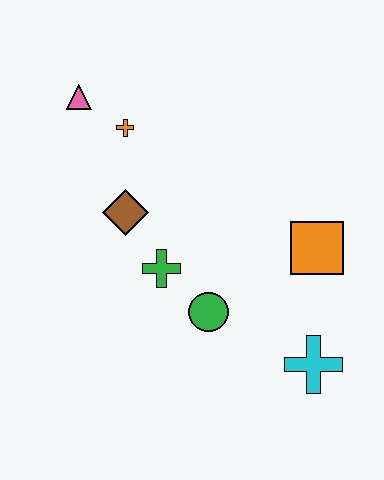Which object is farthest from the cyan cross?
The pink triangle is farthest from the cyan cross.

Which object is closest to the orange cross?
The pink triangle is closest to the orange cross.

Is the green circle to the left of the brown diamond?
No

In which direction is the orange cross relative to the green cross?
The orange cross is above the green cross.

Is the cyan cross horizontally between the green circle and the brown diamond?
No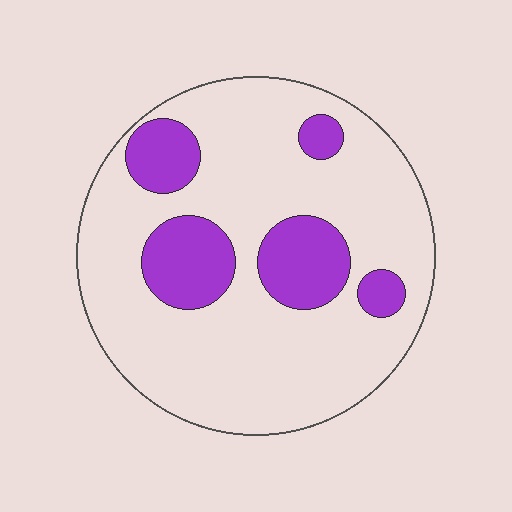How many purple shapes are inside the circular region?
5.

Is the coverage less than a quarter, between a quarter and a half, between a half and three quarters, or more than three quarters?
Less than a quarter.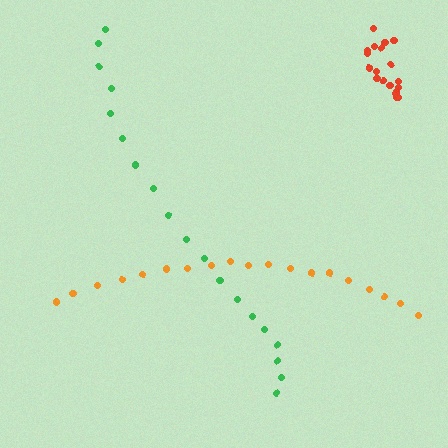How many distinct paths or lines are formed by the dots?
There are 3 distinct paths.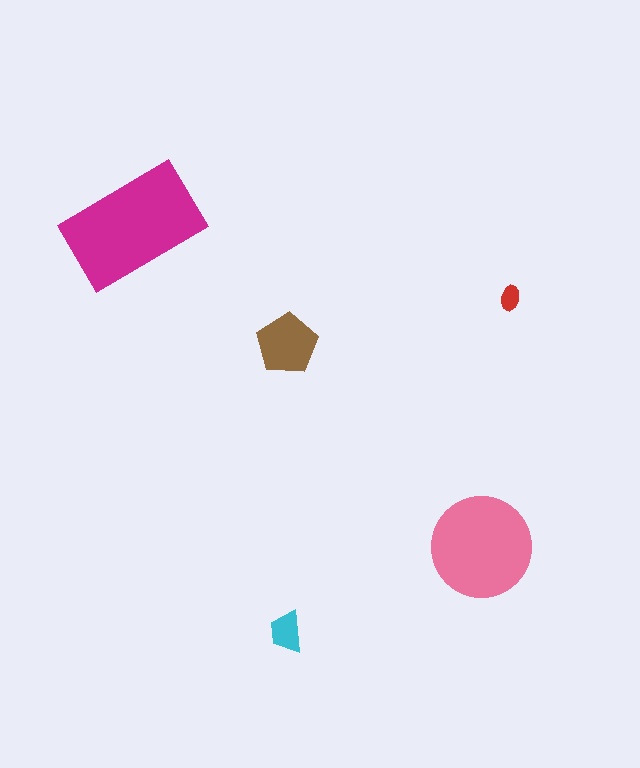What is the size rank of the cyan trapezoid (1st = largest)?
4th.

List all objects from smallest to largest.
The red ellipse, the cyan trapezoid, the brown pentagon, the pink circle, the magenta rectangle.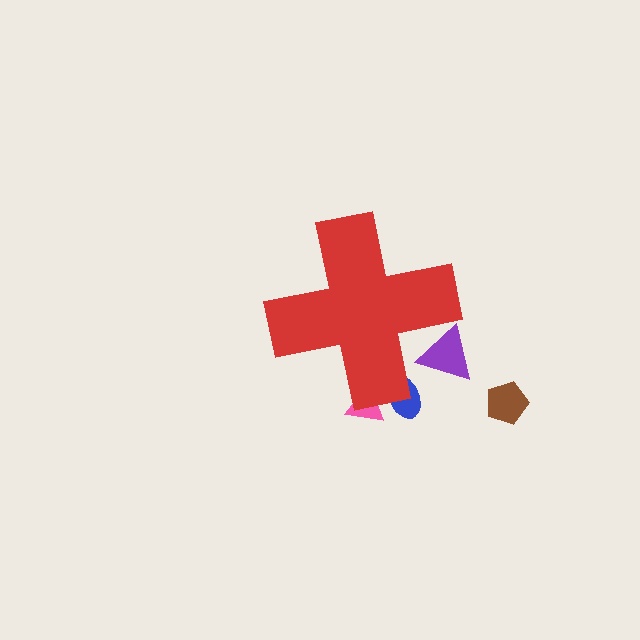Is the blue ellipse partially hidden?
Yes, the blue ellipse is partially hidden behind the red cross.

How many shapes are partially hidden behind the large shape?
3 shapes are partially hidden.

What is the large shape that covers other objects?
A red cross.